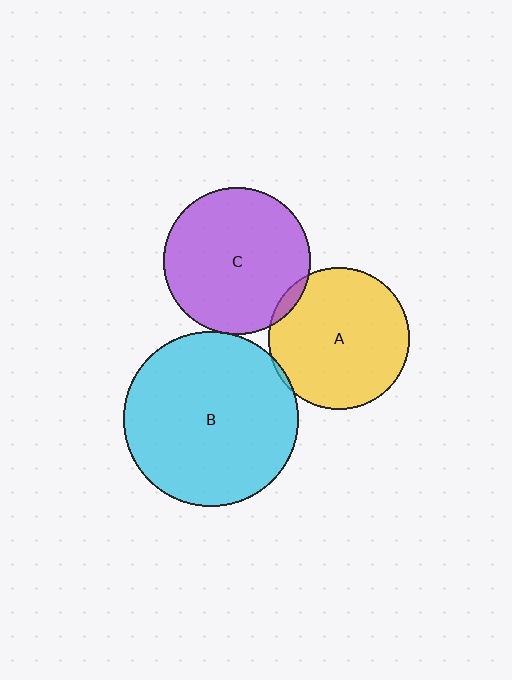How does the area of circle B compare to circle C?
Approximately 1.4 times.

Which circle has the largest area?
Circle B (cyan).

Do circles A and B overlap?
Yes.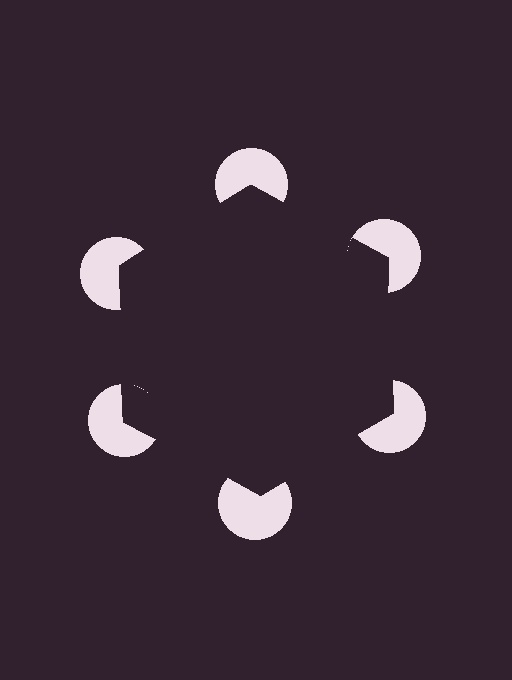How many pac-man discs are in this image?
There are 6 — one at each vertex of the illusory hexagon.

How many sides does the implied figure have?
6 sides.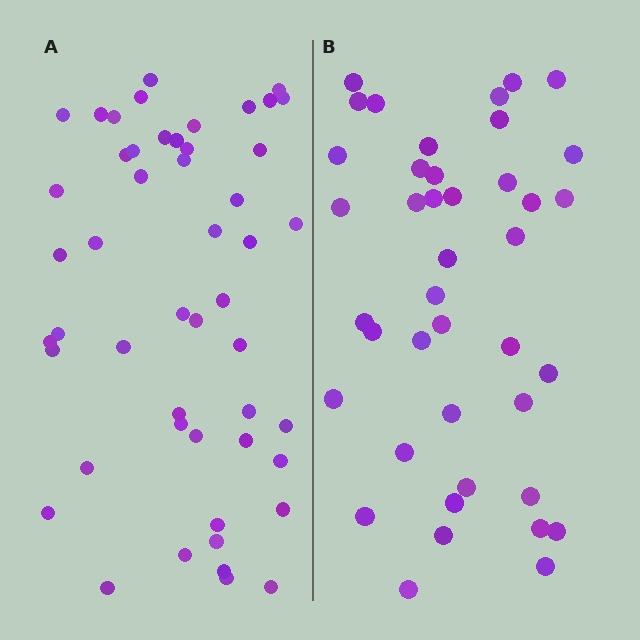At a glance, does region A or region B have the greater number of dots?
Region A (the left region) has more dots.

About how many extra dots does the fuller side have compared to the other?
Region A has roughly 8 or so more dots than region B.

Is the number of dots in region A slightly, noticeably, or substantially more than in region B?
Region A has only slightly more — the two regions are fairly close. The ratio is roughly 1.2 to 1.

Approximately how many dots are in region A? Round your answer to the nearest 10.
About 50 dots.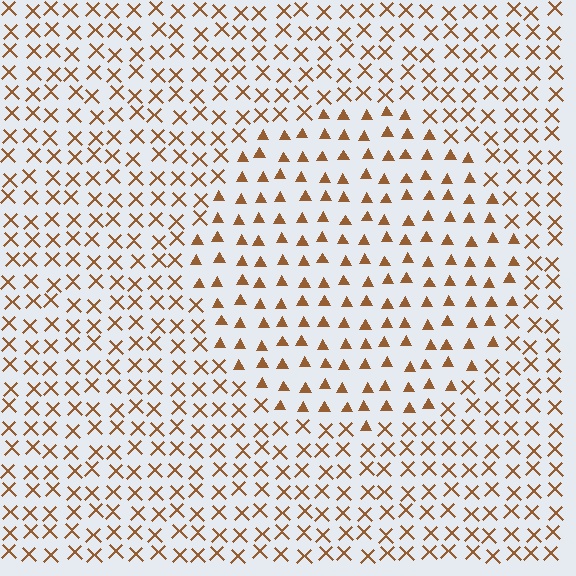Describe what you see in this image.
The image is filled with small brown elements arranged in a uniform grid. A circle-shaped region contains triangles, while the surrounding area contains X marks. The boundary is defined purely by the change in element shape.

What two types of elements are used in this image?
The image uses triangles inside the circle region and X marks outside it.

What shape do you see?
I see a circle.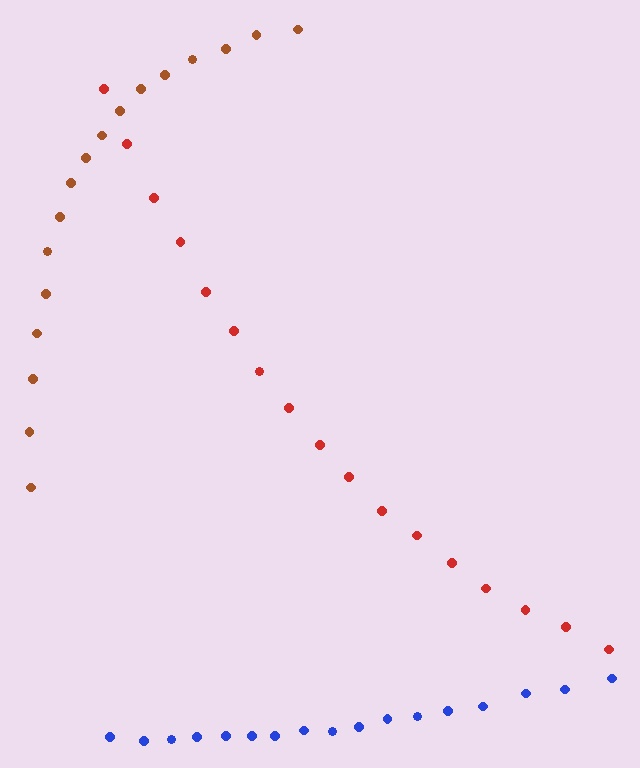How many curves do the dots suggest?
There are 3 distinct paths.